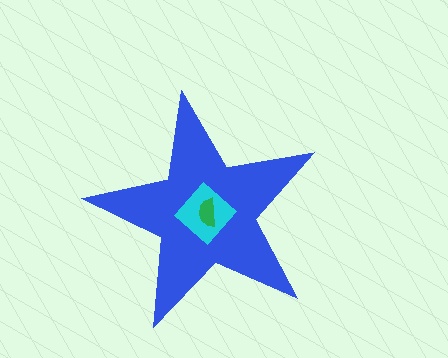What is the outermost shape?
The blue star.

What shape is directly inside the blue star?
The cyan diamond.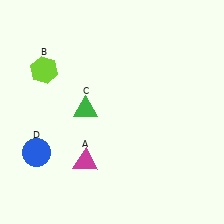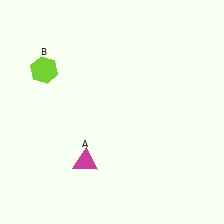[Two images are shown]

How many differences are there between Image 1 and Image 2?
There are 2 differences between the two images.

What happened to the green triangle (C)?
The green triangle (C) was removed in Image 2. It was in the top-left area of Image 1.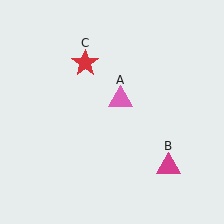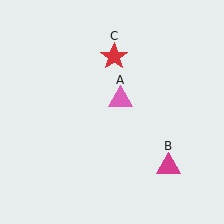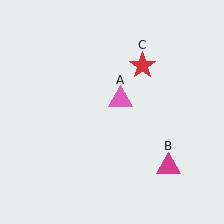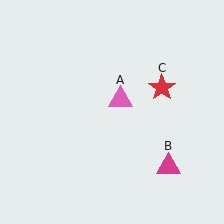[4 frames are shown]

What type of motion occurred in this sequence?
The red star (object C) rotated clockwise around the center of the scene.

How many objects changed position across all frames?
1 object changed position: red star (object C).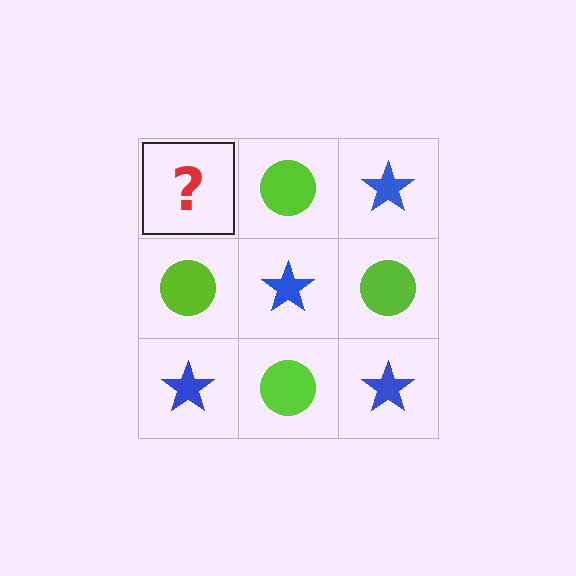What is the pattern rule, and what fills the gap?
The rule is that it alternates blue star and lime circle in a checkerboard pattern. The gap should be filled with a blue star.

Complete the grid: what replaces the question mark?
The question mark should be replaced with a blue star.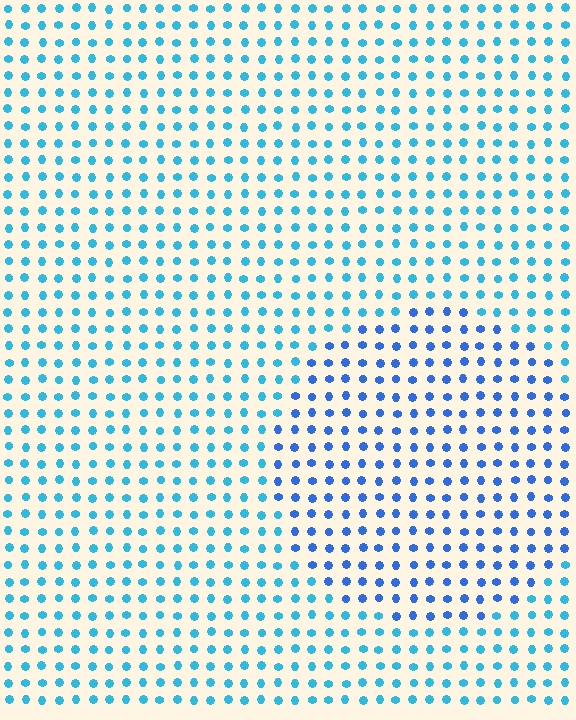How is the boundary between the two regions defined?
The boundary is defined purely by a slight shift in hue (about 28 degrees). Spacing, size, and orientation are identical on both sides.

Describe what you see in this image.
The image is filled with small cyan elements in a uniform arrangement. A circle-shaped region is visible where the elements are tinted to a slightly different hue, forming a subtle color boundary.